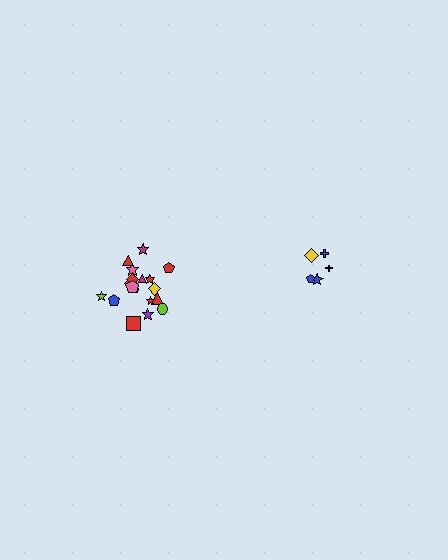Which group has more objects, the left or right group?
The left group.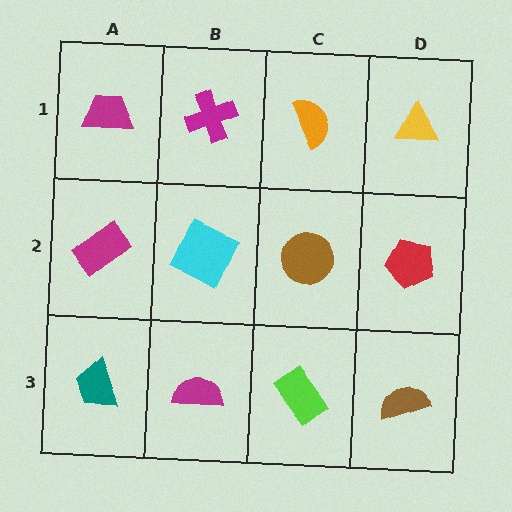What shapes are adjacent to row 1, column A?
A magenta rectangle (row 2, column A), a magenta cross (row 1, column B).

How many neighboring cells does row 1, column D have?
2.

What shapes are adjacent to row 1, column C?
A brown circle (row 2, column C), a magenta cross (row 1, column B), a yellow triangle (row 1, column D).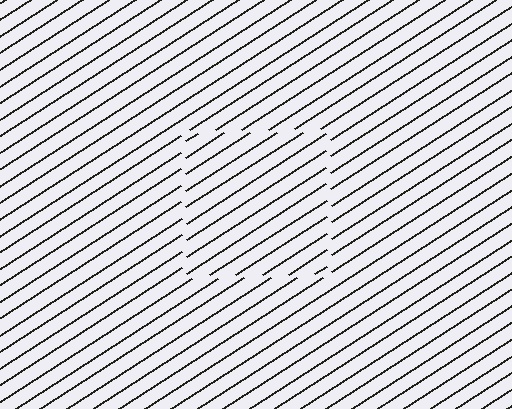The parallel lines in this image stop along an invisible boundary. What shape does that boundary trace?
An illusory square. The interior of the shape contains the same grating, shifted by half a period — the contour is defined by the phase discontinuity where line-ends from the inner and outer gratings abut.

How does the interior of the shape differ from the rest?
The interior of the shape contains the same grating, shifted by half a period — the contour is defined by the phase discontinuity where line-ends from the inner and outer gratings abut.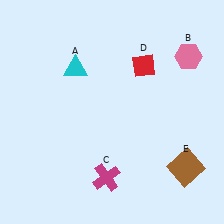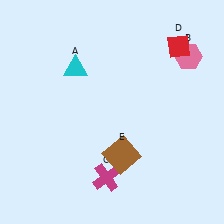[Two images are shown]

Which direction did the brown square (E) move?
The brown square (E) moved left.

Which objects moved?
The objects that moved are: the red diamond (D), the brown square (E).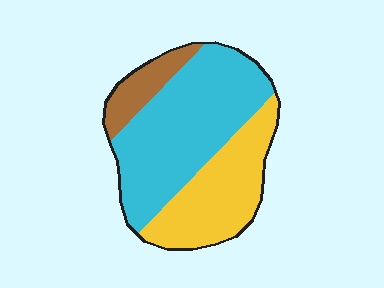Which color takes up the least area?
Brown, at roughly 10%.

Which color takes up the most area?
Cyan, at roughly 55%.